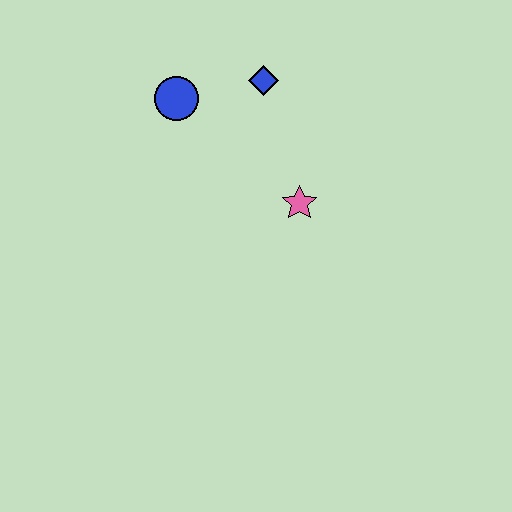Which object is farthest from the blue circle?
The pink star is farthest from the blue circle.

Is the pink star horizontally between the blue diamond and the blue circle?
No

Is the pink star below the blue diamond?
Yes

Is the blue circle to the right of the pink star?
No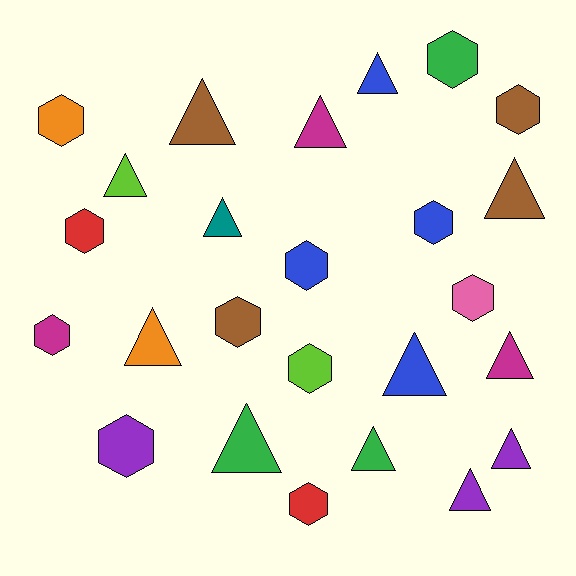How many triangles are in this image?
There are 13 triangles.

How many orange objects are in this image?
There are 2 orange objects.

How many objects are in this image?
There are 25 objects.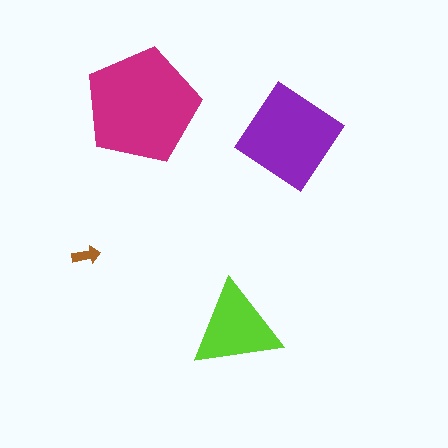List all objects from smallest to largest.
The brown arrow, the lime triangle, the purple diamond, the magenta pentagon.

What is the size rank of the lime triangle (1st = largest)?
3rd.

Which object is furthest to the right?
The purple diamond is rightmost.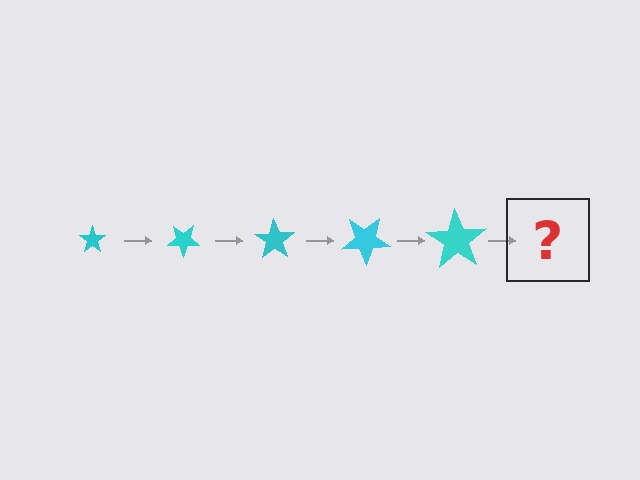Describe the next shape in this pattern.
It should be a star, larger than the previous one and rotated 175 degrees from the start.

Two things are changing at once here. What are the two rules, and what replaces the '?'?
The two rules are that the star grows larger each step and it rotates 35 degrees each step. The '?' should be a star, larger than the previous one and rotated 175 degrees from the start.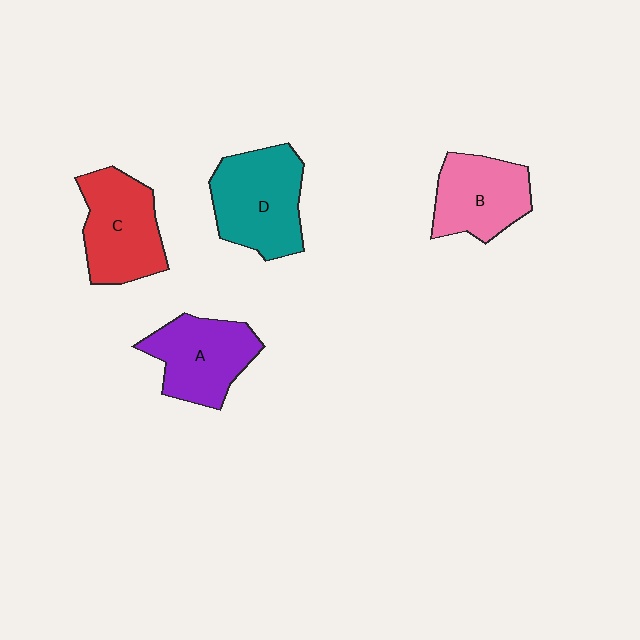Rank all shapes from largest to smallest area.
From largest to smallest: D (teal), C (red), A (purple), B (pink).